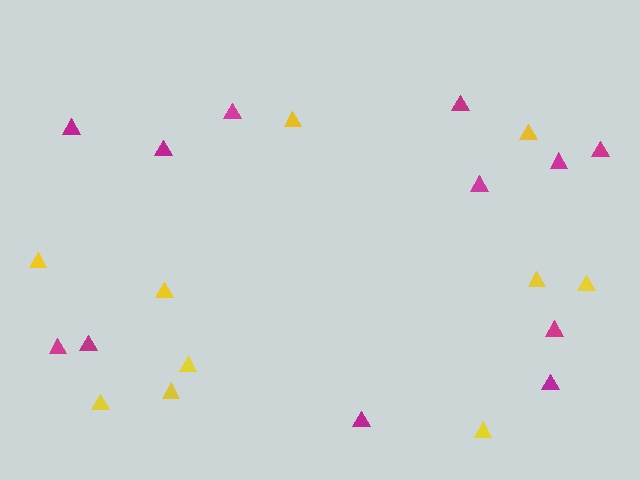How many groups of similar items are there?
There are 2 groups: one group of yellow triangles (10) and one group of magenta triangles (12).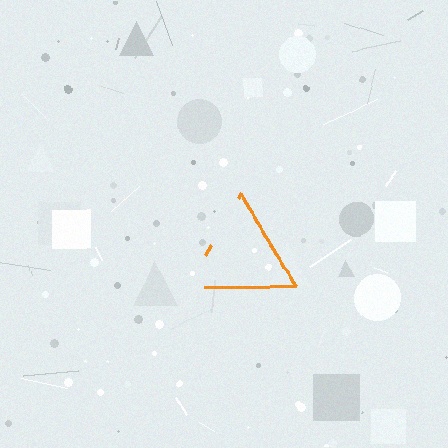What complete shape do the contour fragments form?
The contour fragments form a triangle.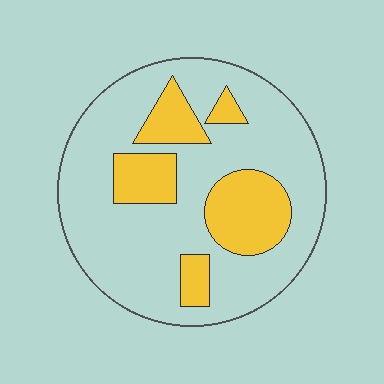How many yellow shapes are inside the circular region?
5.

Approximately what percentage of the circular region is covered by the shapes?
Approximately 25%.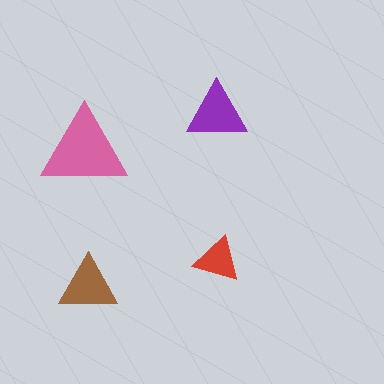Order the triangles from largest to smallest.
the pink one, the purple one, the brown one, the red one.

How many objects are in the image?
There are 4 objects in the image.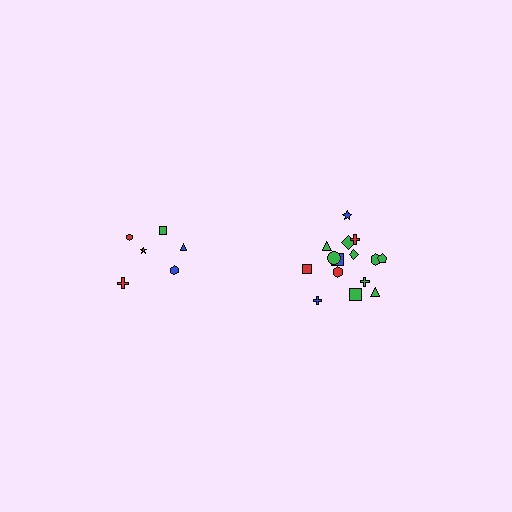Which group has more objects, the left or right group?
The right group.